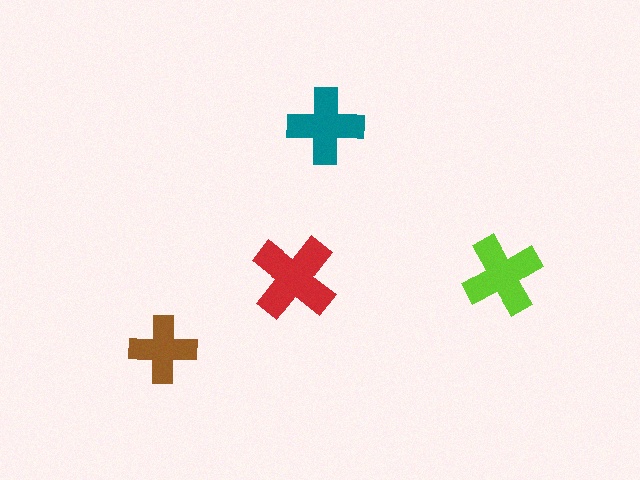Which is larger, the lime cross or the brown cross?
The lime one.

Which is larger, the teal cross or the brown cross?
The teal one.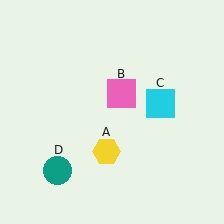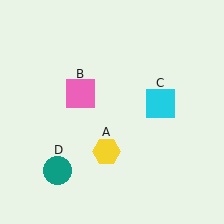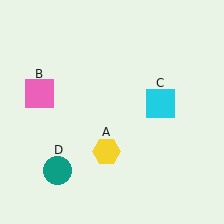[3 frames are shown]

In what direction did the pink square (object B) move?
The pink square (object B) moved left.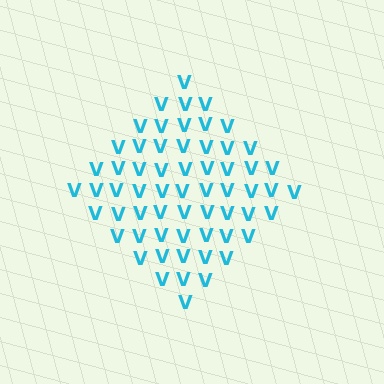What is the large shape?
The large shape is a diamond.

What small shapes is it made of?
It is made of small letter V's.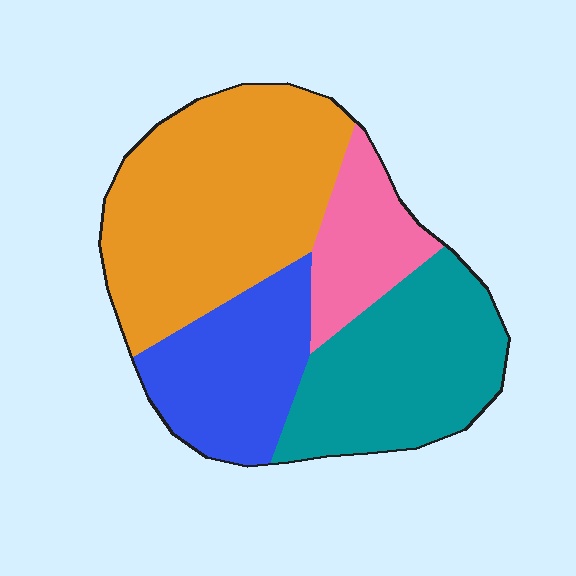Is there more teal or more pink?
Teal.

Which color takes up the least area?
Pink, at roughly 15%.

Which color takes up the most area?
Orange, at roughly 40%.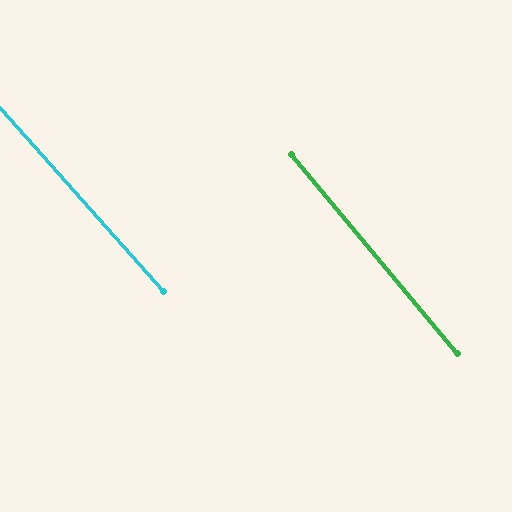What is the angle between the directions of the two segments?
Approximately 2 degrees.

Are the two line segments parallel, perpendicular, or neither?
Parallel — their directions differ by only 1.9°.